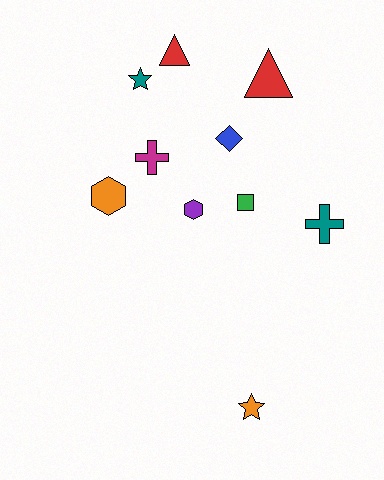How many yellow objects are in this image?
There are no yellow objects.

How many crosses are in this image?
There are 2 crosses.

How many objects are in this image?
There are 10 objects.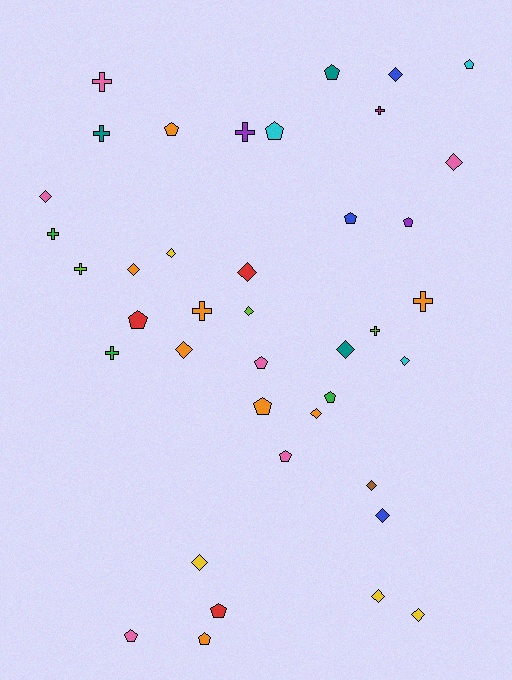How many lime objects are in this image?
There are 3 lime objects.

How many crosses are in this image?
There are 10 crosses.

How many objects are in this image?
There are 40 objects.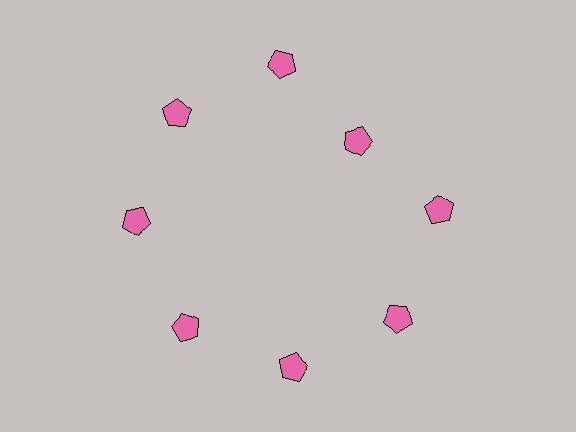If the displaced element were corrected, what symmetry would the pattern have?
It would have 8-fold rotational symmetry — the pattern would map onto itself every 45 degrees.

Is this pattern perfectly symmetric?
No. The 8 pink pentagons are arranged in a ring, but one element near the 2 o'clock position is pulled inward toward the center, breaking the 8-fold rotational symmetry.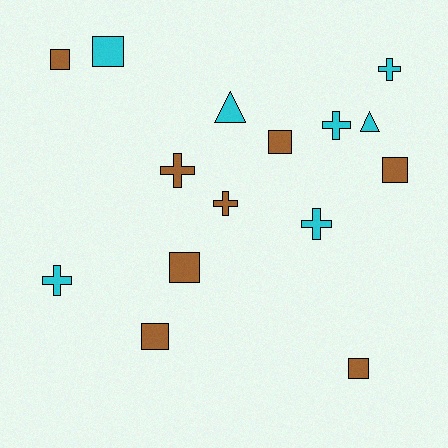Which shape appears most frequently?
Square, with 7 objects.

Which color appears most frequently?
Brown, with 8 objects.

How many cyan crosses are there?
There are 4 cyan crosses.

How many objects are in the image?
There are 15 objects.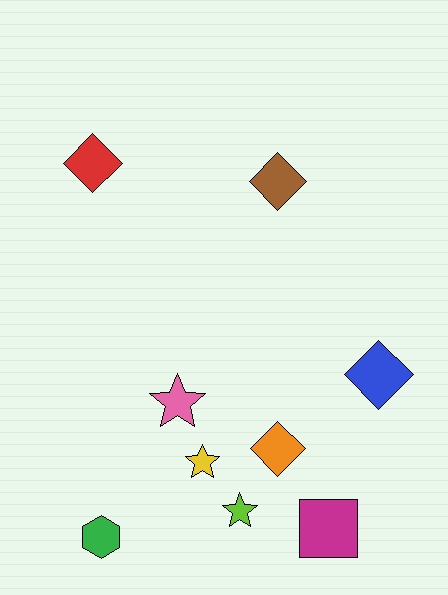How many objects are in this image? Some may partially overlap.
There are 9 objects.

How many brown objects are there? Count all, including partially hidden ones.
There is 1 brown object.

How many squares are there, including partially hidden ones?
There is 1 square.